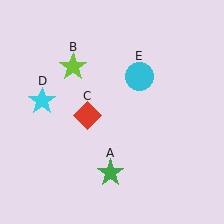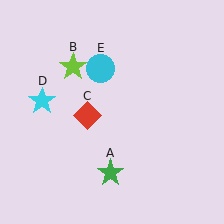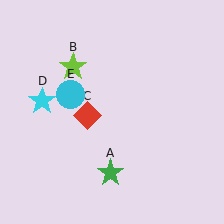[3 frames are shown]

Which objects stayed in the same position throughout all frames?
Green star (object A) and lime star (object B) and red diamond (object C) and cyan star (object D) remained stationary.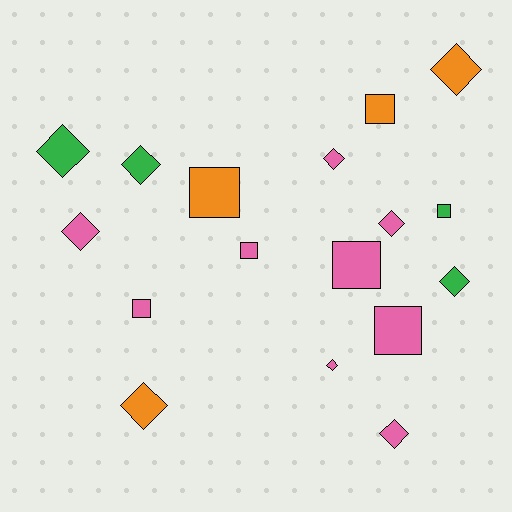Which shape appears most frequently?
Diamond, with 10 objects.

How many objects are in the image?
There are 17 objects.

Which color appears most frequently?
Pink, with 9 objects.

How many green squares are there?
There is 1 green square.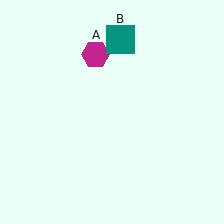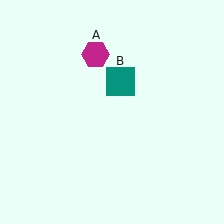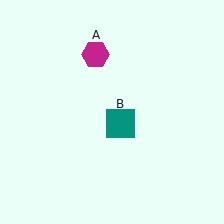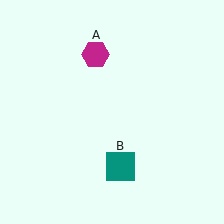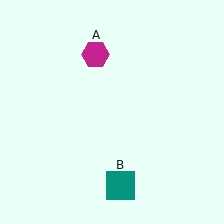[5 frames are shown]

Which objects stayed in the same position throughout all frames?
Magenta hexagon (object A) remained stationary.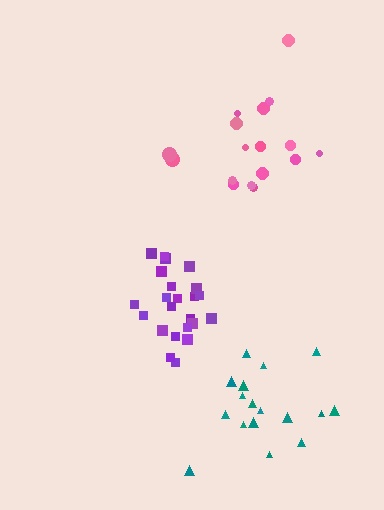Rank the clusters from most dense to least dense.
purple, teal, pink.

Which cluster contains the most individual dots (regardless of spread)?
Purple (23).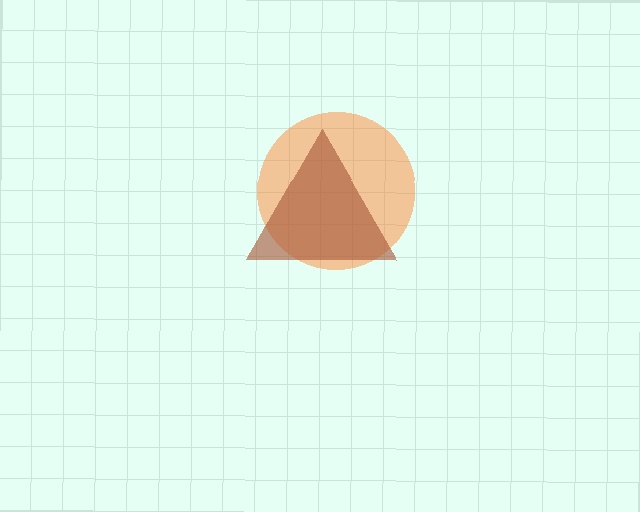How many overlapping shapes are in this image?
There are 2 overlapping shapes in the image.